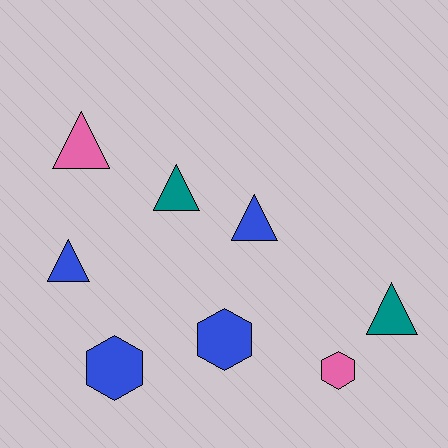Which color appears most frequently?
Blue, with 4 objects.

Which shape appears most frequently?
Triangle, with 5 objects.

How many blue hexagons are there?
There are 2 blue hexagons.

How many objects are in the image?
There are 8 objects.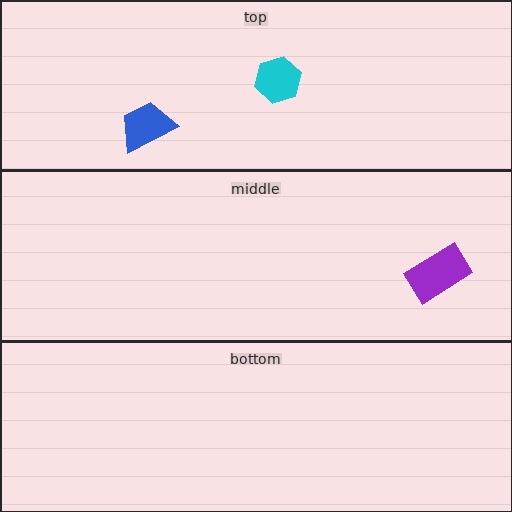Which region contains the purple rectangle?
The middle region.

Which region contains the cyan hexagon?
The top region.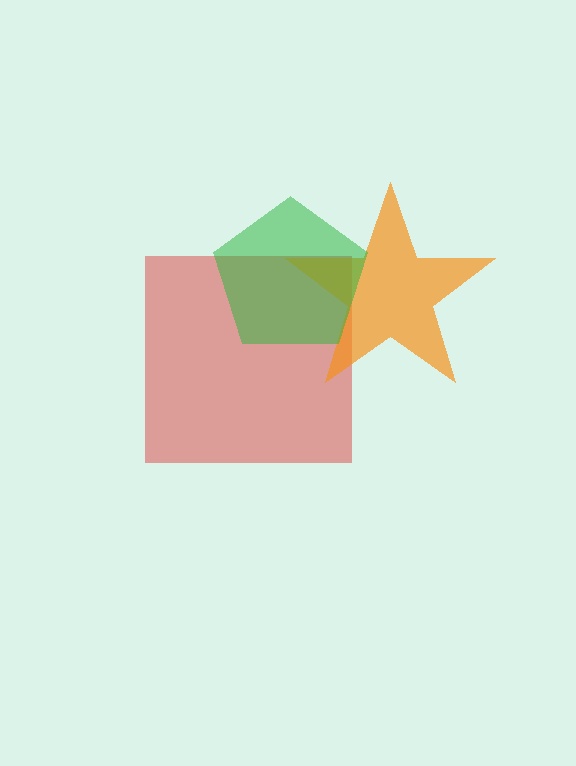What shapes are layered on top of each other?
The layered shapes are: a red square, an orange star, a green pentagon.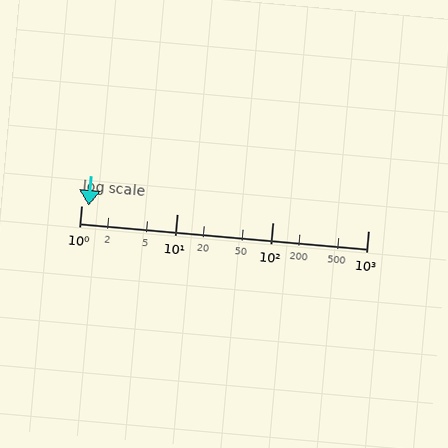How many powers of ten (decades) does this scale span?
The scale spans 3 decades, from 1 to 1000.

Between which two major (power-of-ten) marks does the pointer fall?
The pointer is between 1 and 10.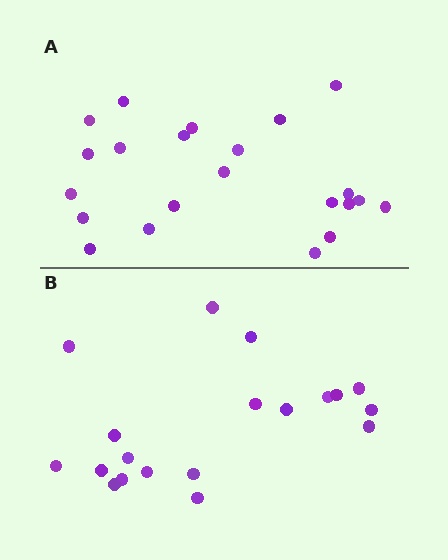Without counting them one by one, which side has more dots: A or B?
Region A (the top region) has more dots.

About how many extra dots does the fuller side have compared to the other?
Region A has just a few more — roughly 2 or 3 more dots than region B.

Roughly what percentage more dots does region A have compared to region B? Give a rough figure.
About 15% more.